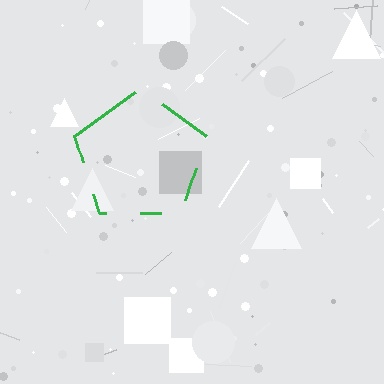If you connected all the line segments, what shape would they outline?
They would outline a pentagon.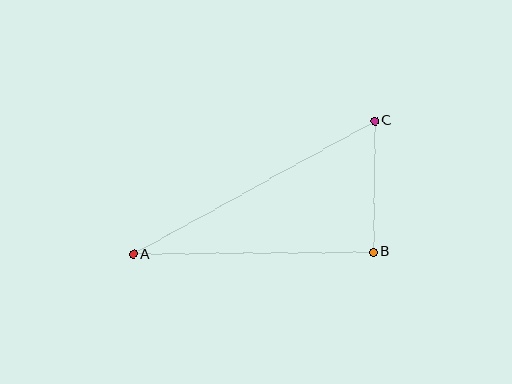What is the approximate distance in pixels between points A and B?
The distance between A and B is approximately 240 pixels.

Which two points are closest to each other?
Points B and C are closest to each other.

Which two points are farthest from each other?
Points A and C are farthest from each other.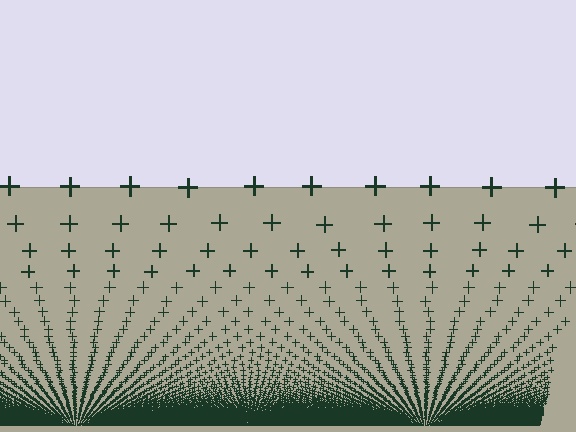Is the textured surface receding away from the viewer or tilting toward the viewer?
The surface appears to tilt toward the viewer. Texture elements get larger and sparser toward the top.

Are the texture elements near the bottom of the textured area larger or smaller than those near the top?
Smaller. The gradient is inverted — elements near the bottom are smaller and denser.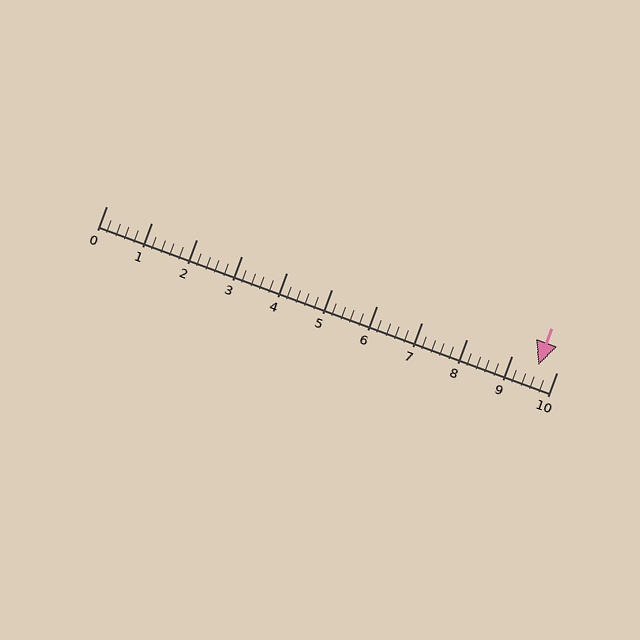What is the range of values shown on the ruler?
The ruler shows values from 0 to 10.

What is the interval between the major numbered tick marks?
The major tick marks are spaced 1 units apart.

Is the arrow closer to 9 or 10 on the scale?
The arrow is closer to 10.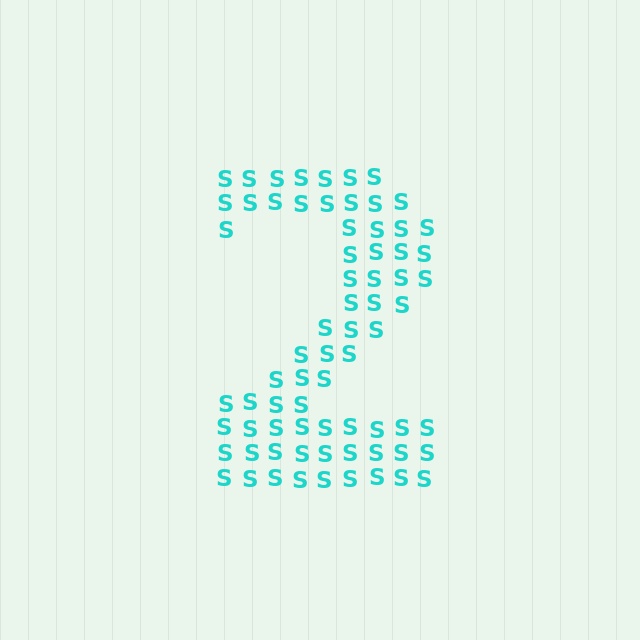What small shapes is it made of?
It is made of small letter S's.